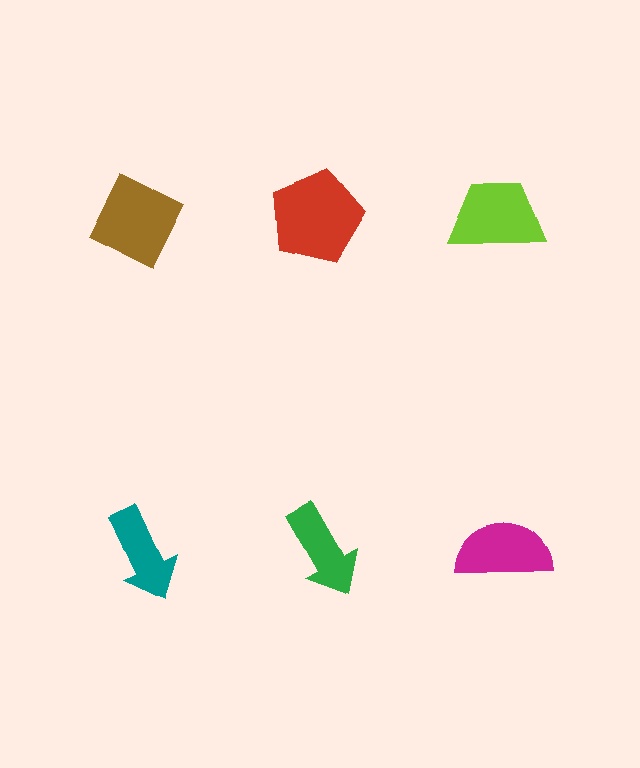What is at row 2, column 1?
A teal arrow.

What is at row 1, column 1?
A brown diamond.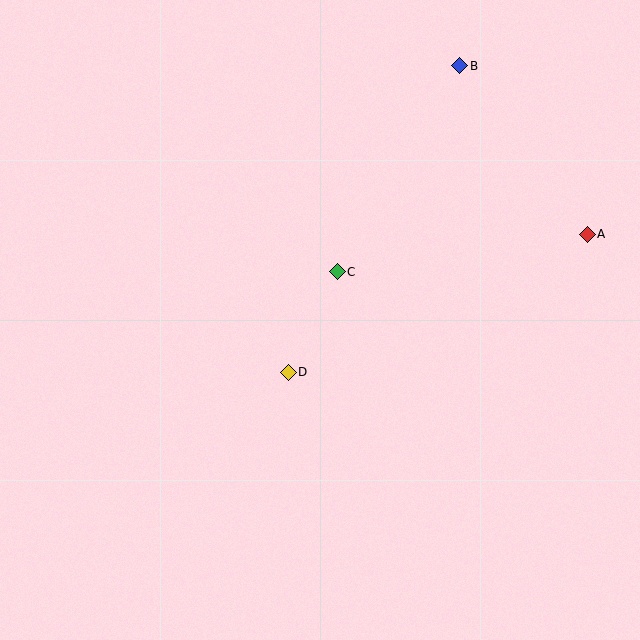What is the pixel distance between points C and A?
The distance between C and A is 253 pixels.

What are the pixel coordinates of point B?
Point B is at (460, 66).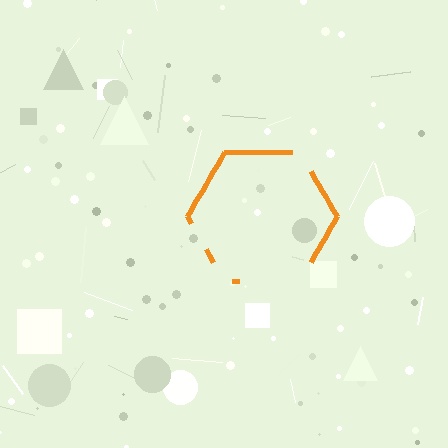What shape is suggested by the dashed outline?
The dashed outline suggests a hexagon.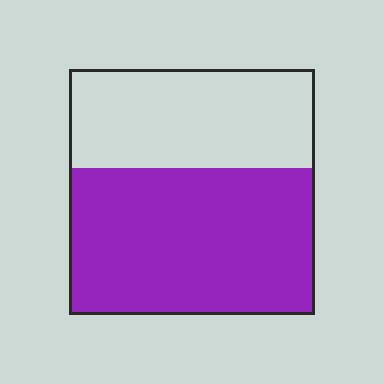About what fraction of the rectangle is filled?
About three fifths (3/5).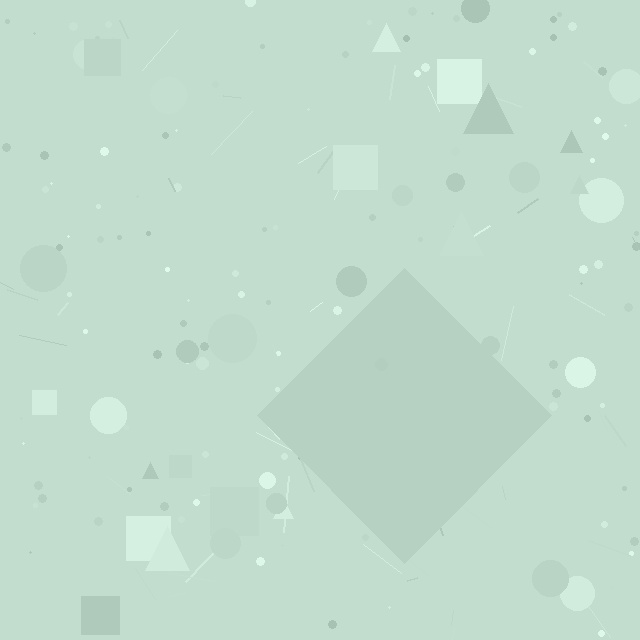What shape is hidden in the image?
A diamond is hidden in the image.